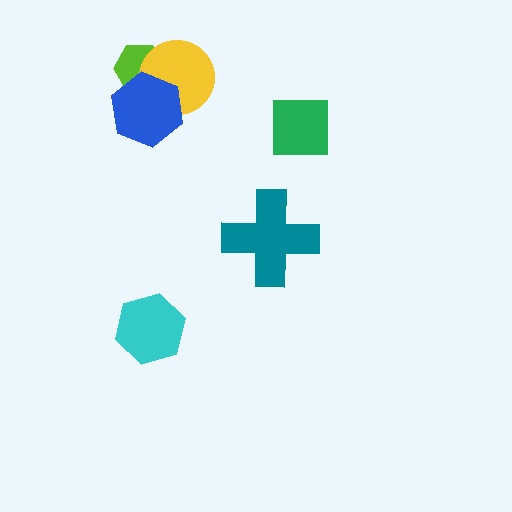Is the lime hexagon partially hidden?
Yes, it is partially covered by another shape.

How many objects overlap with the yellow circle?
2 objects overlap with the yellow circle.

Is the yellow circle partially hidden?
Yes, it is partially covered by another shape.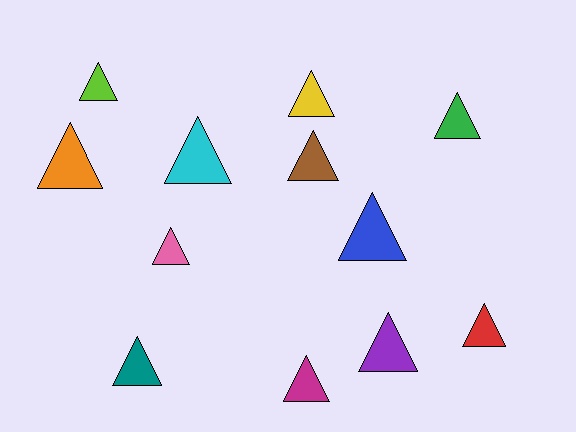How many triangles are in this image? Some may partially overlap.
There are 12 triangles.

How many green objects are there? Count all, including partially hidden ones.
There is 1 green object.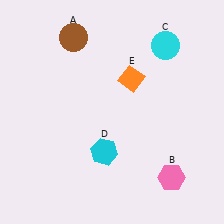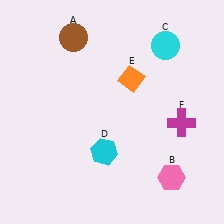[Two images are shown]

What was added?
A magenta cross (F) was added in Image 2.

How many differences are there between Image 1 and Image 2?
There is 1 difference between the two images.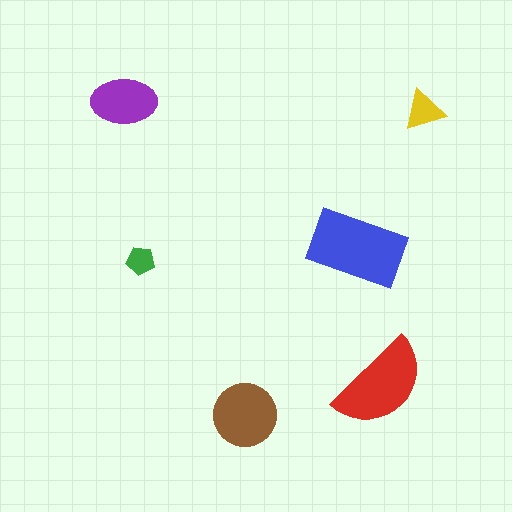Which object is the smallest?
The green pentagon.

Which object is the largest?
The blue rectangle.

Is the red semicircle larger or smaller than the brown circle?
Larger.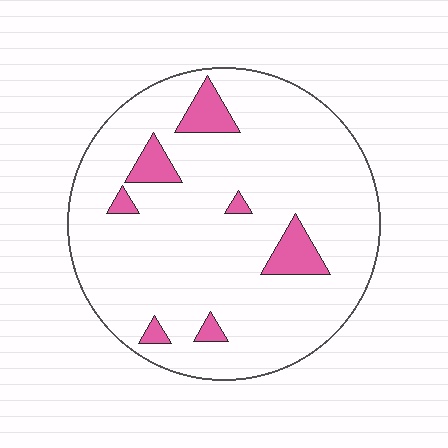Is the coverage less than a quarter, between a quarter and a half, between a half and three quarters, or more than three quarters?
Less than a quarter.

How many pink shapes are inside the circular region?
7.